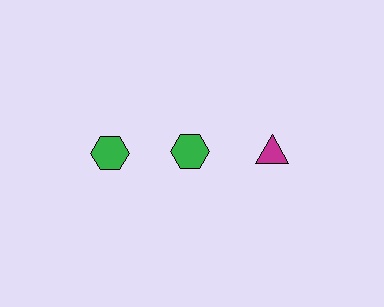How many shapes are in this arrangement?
There are 3 shapes arranged in a grid pattern.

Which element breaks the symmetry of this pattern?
The magenta triangle in the top row, center column breaks the symmetry. All other shapes are green hexagons.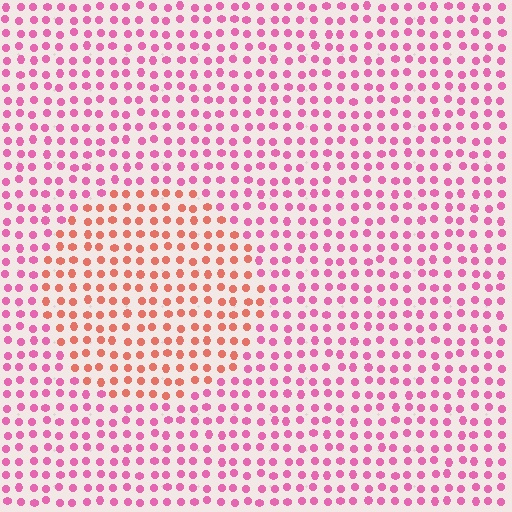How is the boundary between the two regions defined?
The boundary is defined purely by a slight shift in hue (about 41 degrees). Spacing, size, and orientation are identical on both sides.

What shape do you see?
I see a circle.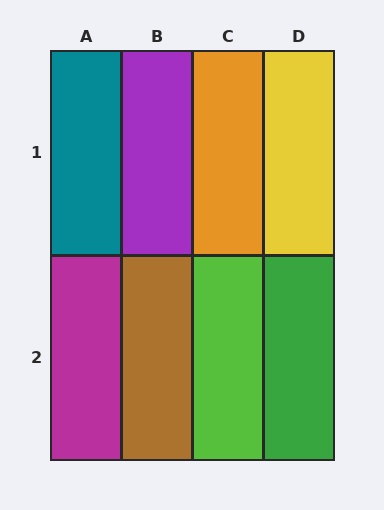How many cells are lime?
1 cell is lime.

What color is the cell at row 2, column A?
Magenta.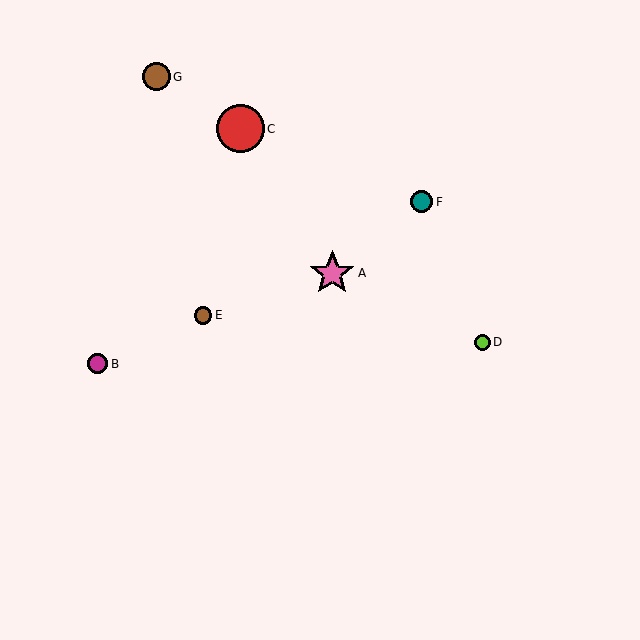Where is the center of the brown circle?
The center of the brown circle is at (156, 77).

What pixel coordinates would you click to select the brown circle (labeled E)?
Click at (203, 315) to select the brown circle E.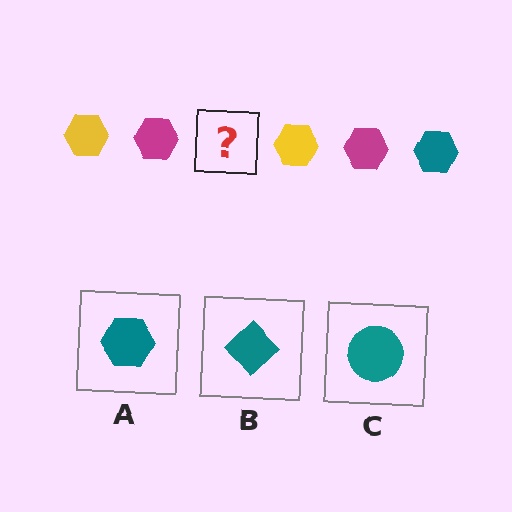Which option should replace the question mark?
Option A.